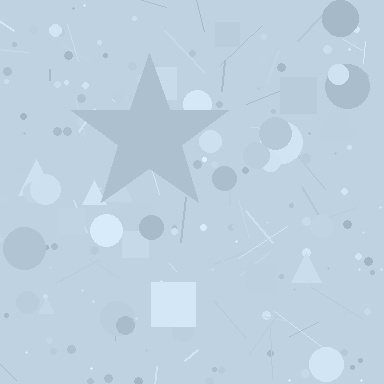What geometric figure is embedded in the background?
A star is embedded in the background.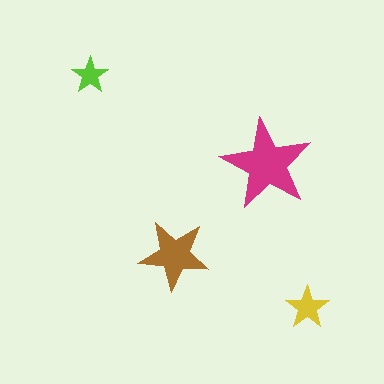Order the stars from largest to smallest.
the magenta one, the brown one, the yellow one, the lime one.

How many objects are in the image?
There are 4 objects in the image.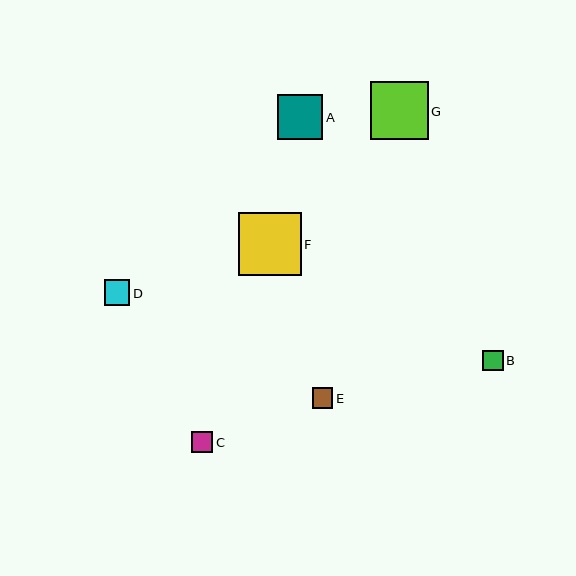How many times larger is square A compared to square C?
Square A is approximately 2.1 times the size of square C.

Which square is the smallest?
Square B is the smallest with a size of approximately 20 pixels.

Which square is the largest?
Square F is the largest with a size of approximately 63 pixels.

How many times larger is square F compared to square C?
Square F is approximately 2.9 times the size of square C.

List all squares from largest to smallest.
From largest to smallest: F, G, A, D, C, E, B.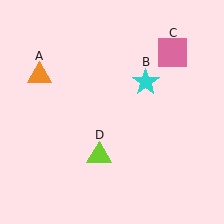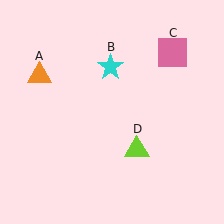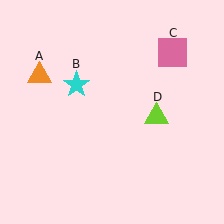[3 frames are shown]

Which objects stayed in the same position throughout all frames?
Orange triangle (object A) and pink square (object C) remained stationary.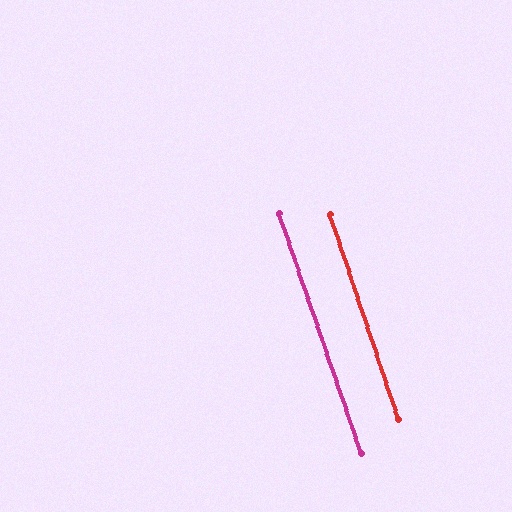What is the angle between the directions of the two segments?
Approximately 1 degree.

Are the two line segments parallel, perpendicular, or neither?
Parallel — their directions differ by only 0.7°.